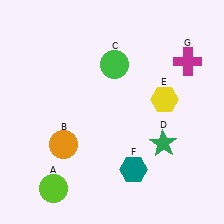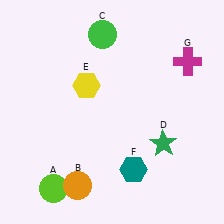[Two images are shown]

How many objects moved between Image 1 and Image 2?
3 objects moved between the two images.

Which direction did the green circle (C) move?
The green circle (C) moved up.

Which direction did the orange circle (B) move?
The orange circle (B) moved down.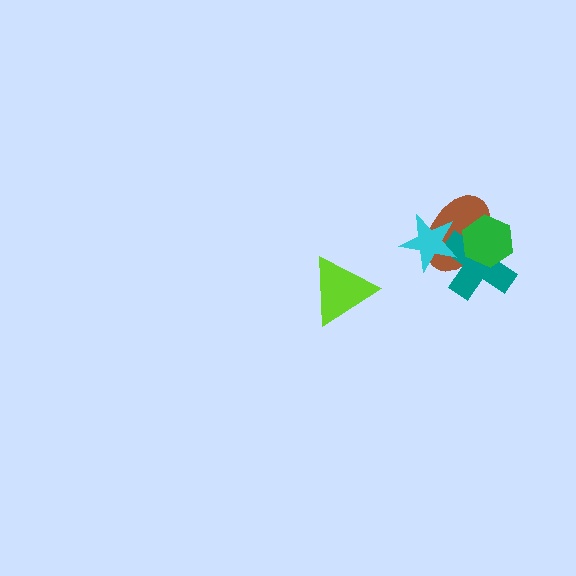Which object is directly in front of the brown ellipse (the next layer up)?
The teal cross is directly in front of the brown ellipse.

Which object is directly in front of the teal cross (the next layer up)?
The green hexagon is directly in front of the teal cross.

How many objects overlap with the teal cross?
3 objects overlap with the teal cross.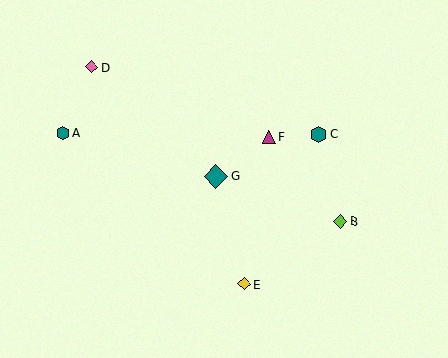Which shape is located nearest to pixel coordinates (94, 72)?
The pink diamond (labeled D) at (92, 67) is nearest to that location.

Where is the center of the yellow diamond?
The center of the yellow diamond is at (244, 284).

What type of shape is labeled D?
Shape D is a pink diamond.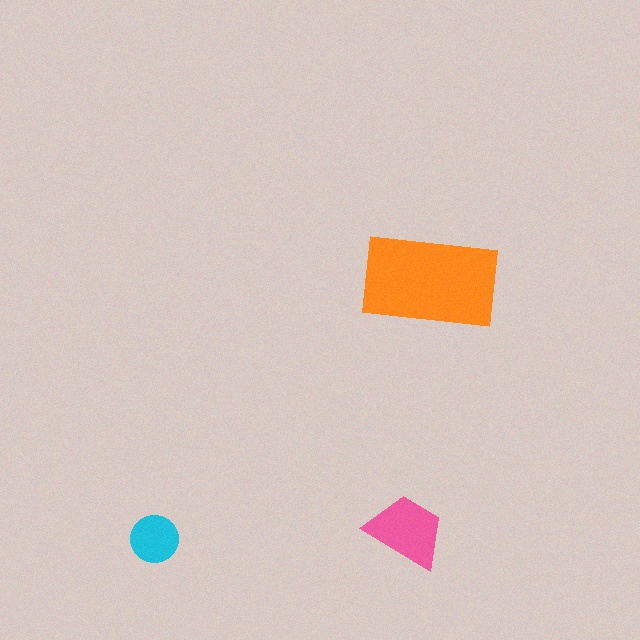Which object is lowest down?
The cyan circle is bottommost.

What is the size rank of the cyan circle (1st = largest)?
3rd.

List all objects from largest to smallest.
The orange rectangle, the pink trapezoid, the cyan circle.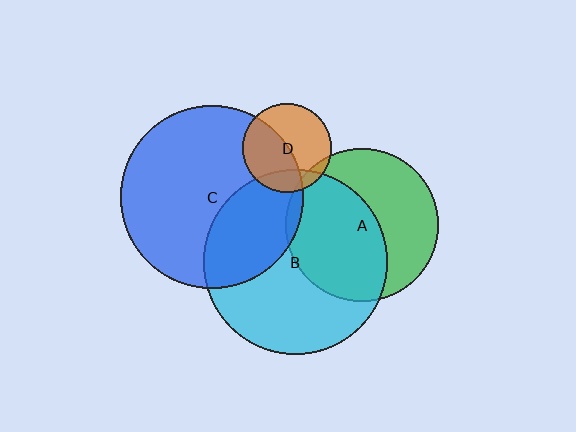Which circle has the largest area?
Circle B (cyan).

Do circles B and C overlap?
Yes.